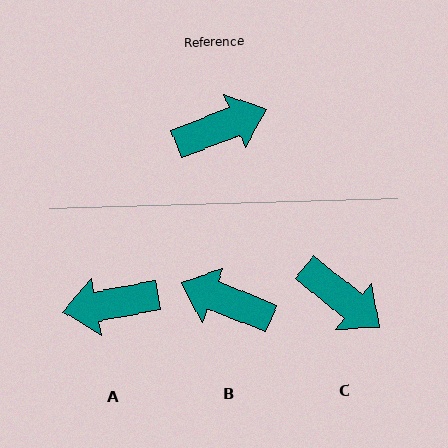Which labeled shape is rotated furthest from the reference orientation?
A, about 169 degrees away.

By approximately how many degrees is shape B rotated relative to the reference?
Approximately 137 degrees counter-clockwise.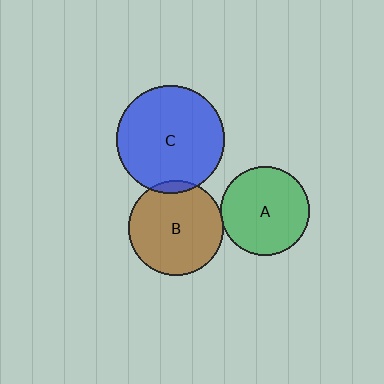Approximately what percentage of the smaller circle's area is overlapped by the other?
Approximately 5%.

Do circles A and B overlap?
Yes.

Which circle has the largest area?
Circle C (blue).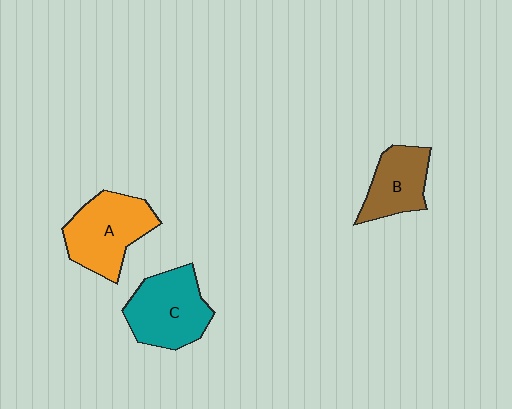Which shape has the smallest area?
Shape B (brown).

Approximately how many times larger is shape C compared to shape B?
Approximately 1.4 times.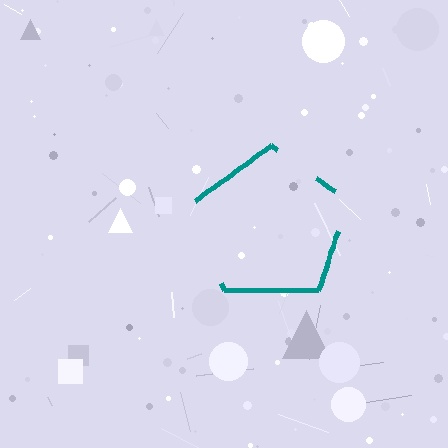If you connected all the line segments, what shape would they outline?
They would outline a pentagon.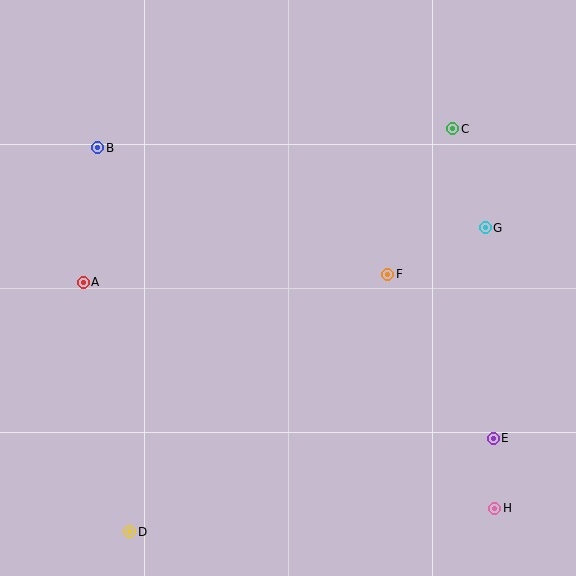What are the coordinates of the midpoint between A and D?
The midpoint between A and D is at (106, 407).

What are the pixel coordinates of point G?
Point G is at (485, 228).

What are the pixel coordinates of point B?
Point B is at (98, 148).